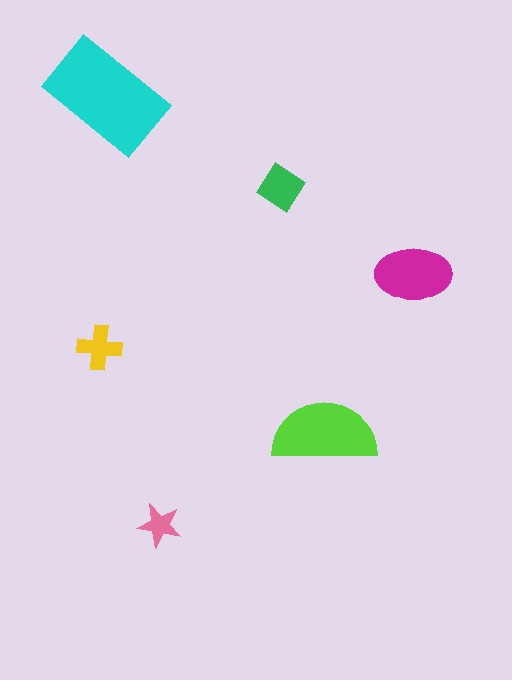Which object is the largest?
The cyan rectangle.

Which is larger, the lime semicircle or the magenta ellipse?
The lime semicircle.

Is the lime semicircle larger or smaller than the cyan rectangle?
Smaller.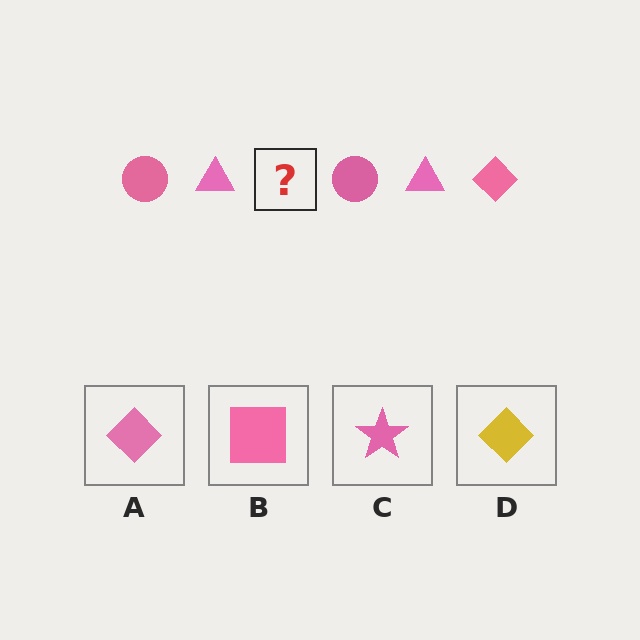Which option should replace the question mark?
Option A.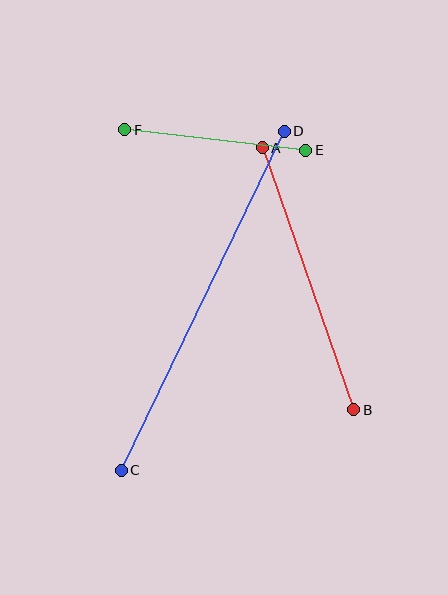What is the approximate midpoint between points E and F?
The midpoint is at approximately (215, 140) pixels.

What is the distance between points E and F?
The distance is approximately 182 pixels.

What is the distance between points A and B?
The distance is approximately 277 pixels.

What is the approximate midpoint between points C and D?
The midpoint is at approximately (203, 301) pixels.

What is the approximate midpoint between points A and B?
The midpoint is at approximately (308, 279) pixels.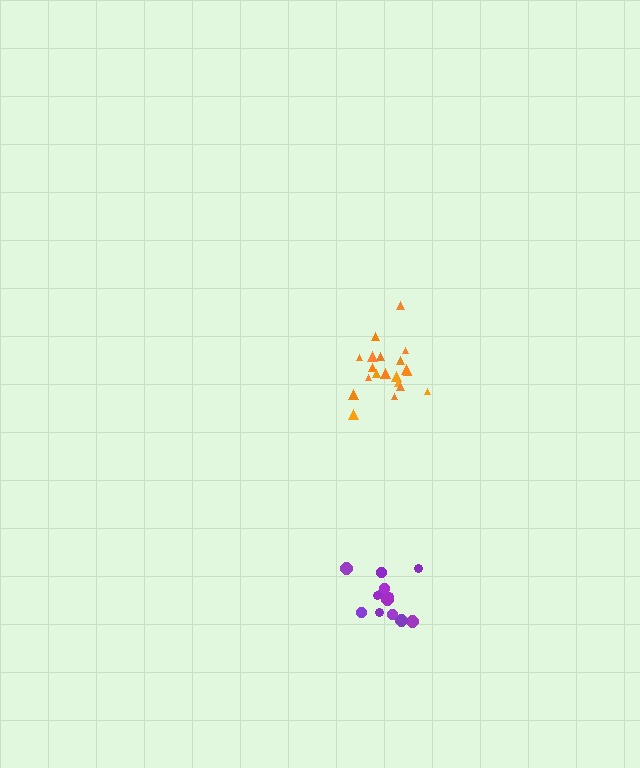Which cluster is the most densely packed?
Orange.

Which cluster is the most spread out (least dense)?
Purple.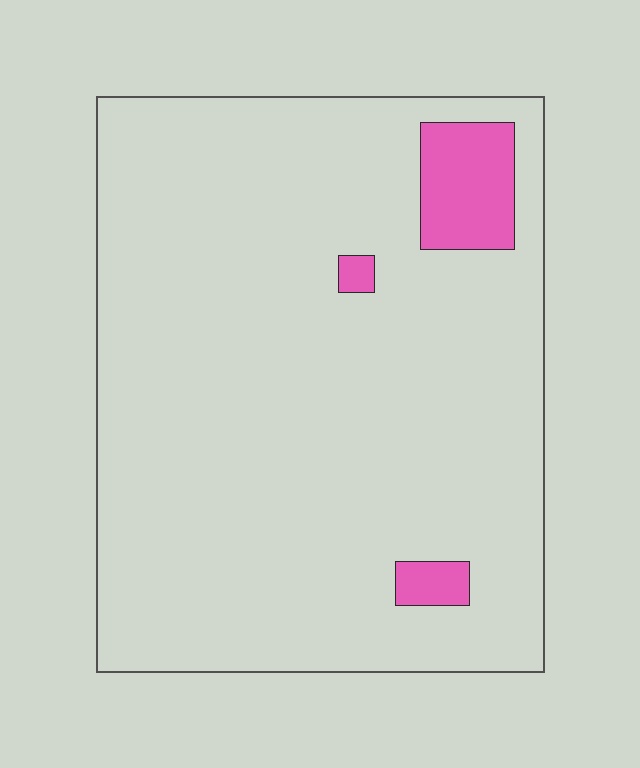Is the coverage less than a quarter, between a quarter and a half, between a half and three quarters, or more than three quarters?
Less than a quarter.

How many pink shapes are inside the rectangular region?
3.